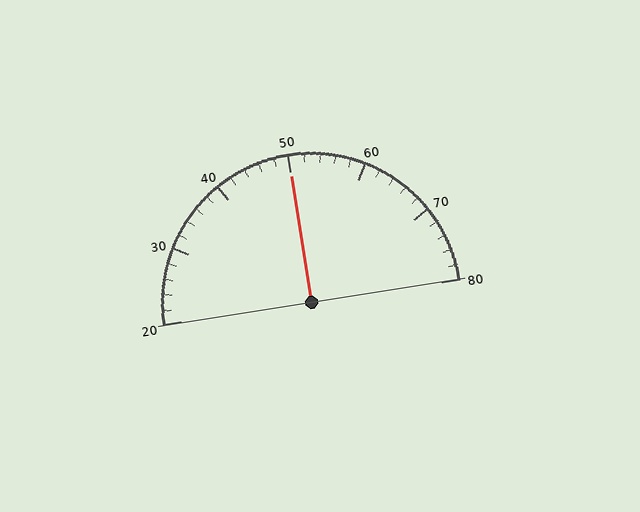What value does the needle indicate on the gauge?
The needle indicates approximately 50.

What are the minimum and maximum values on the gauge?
The gauge ranges from 20 to 80.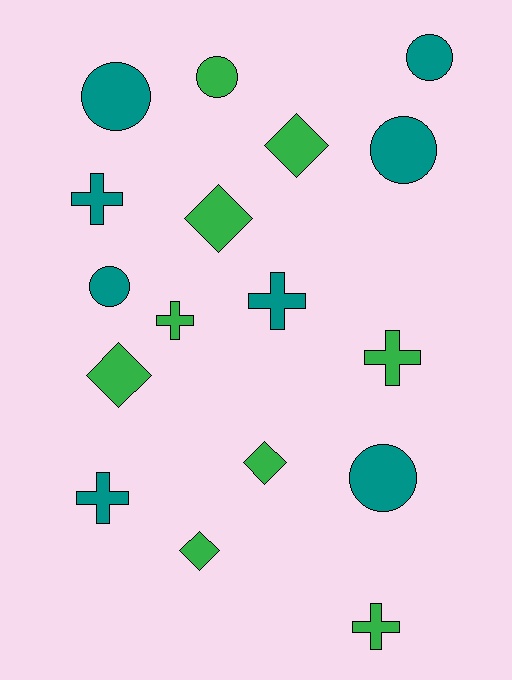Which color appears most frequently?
Green, with 9 objects.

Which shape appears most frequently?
Circle, with 6 objects.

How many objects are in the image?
There are 17 objects.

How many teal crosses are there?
There are 3 teal crosses.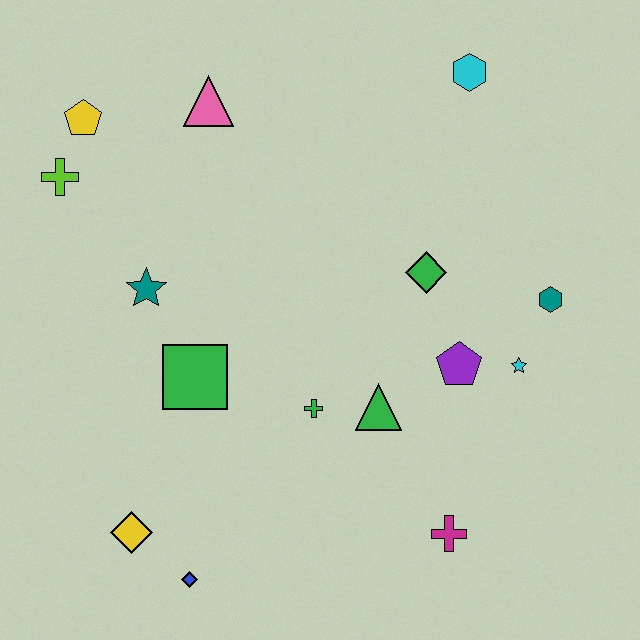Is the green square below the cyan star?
Yes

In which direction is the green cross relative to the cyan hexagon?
The green cross is below the cyan hexagon.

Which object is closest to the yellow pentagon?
The lime cross is closest to the yellow pentagon.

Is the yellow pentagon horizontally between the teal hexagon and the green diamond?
No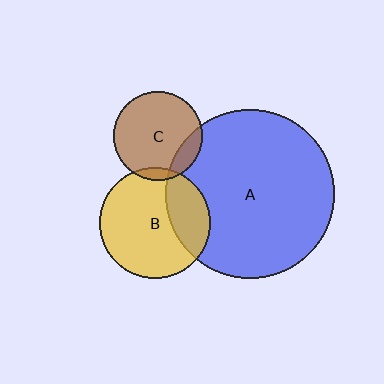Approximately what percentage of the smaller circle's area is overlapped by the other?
Approximately 30%.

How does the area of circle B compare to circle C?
Approximately 1.5 times.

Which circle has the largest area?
Circle A (blue).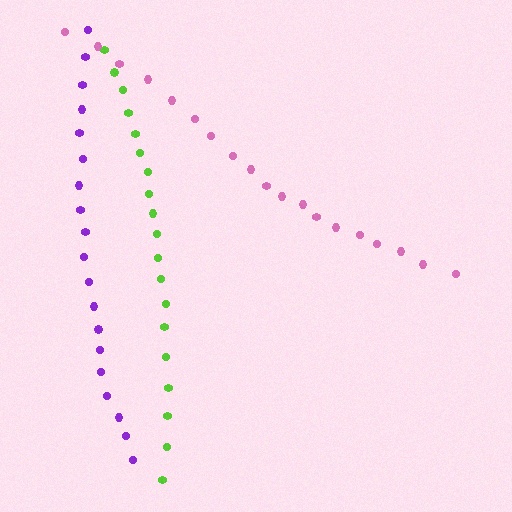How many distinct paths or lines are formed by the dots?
There are 3 distinct paths.